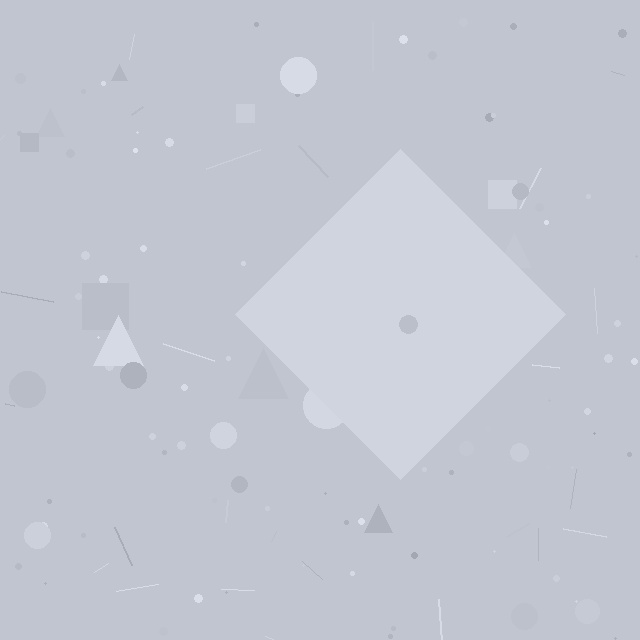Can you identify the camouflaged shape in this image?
The camouflaged shape is a diamond.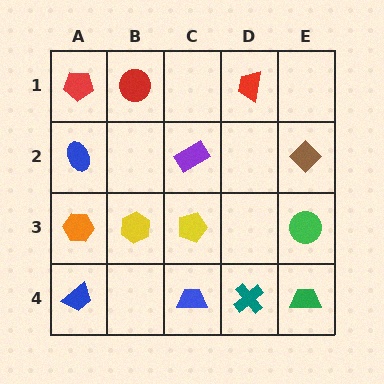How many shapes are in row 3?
4 shapes.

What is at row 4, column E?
A green trapezoid.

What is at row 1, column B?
A red circle.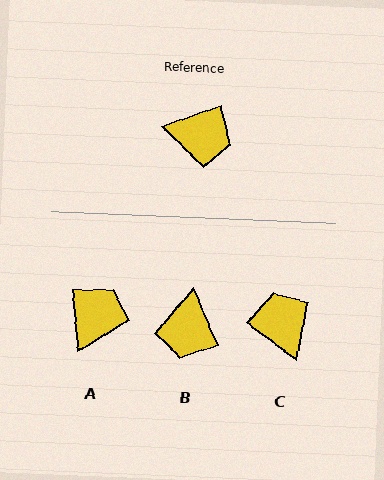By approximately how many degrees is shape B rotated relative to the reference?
Approximately 87 degrees clockwise.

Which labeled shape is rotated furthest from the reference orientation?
C, about 123 degrees away.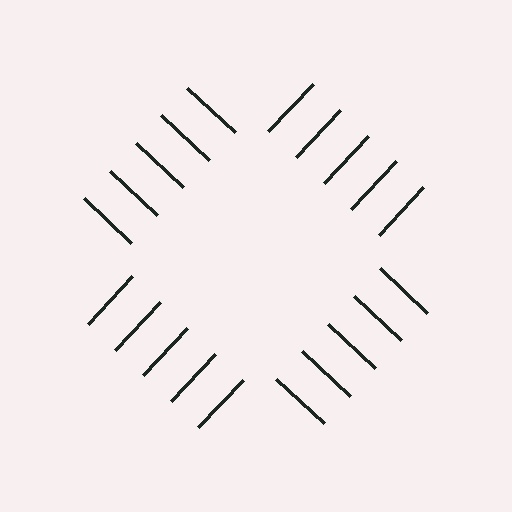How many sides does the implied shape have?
4 sides — the line-ends trace a square.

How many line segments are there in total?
20 — 5 along each of the 4 edges.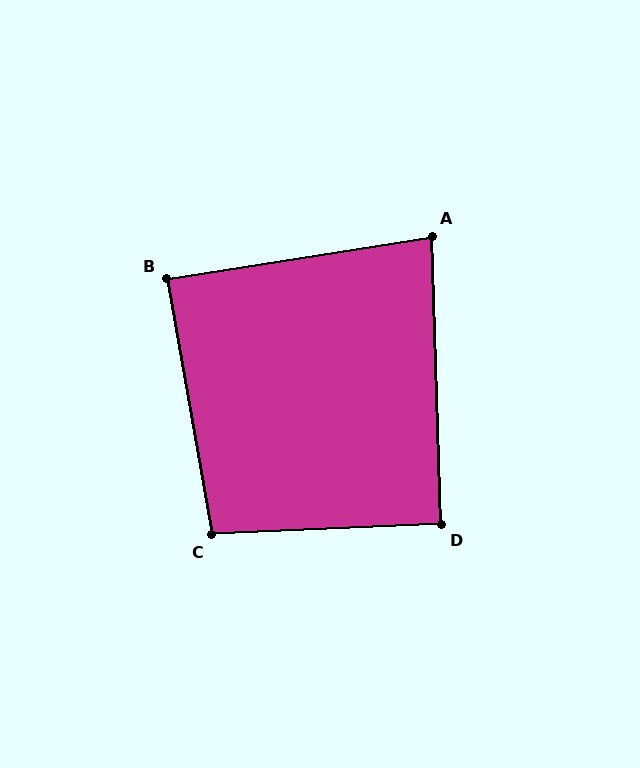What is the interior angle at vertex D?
Approximately 91 degrees (approximately right).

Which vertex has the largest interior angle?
C, at approximately 97 degrees.